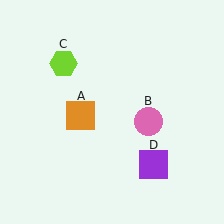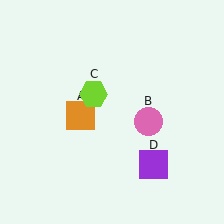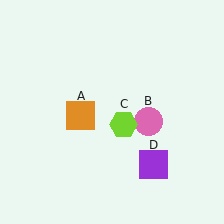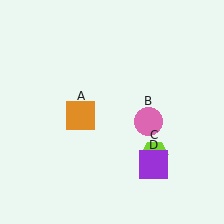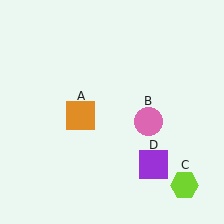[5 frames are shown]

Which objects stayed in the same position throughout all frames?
Orange square (object A) and pink circle (object B) and purple square (object D) remained stationary.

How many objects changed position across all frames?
1 object changed position: lime hexagon (object C).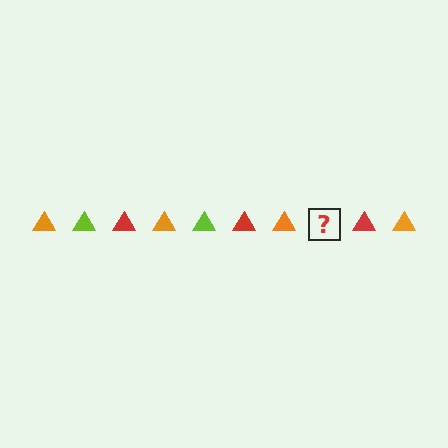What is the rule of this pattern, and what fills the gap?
The rule is that the pattern cycles through orange, lime, red triangles. The gap should be filled with a lime triangle.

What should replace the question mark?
The question mark should be replaced with a lime triangle.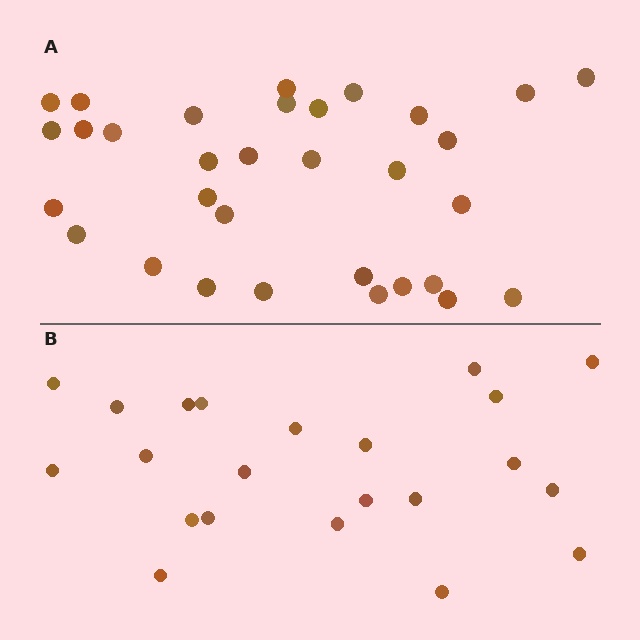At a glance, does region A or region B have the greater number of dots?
Region A (the top region) has more dots.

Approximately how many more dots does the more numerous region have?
Region A has roughly 10 or so more dots than region B.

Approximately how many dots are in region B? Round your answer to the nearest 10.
About 20 dots. (The exact count is 22, which rounds to 20.)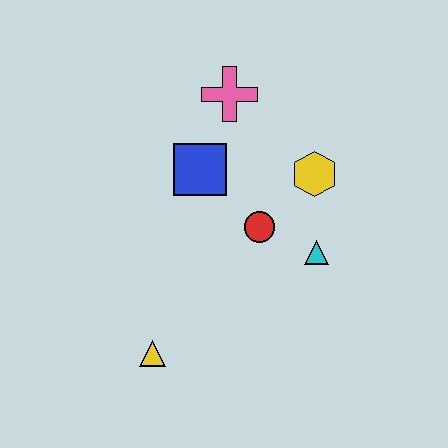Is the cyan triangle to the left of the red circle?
No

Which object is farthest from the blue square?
The yellow triangle is farthest from the blue square.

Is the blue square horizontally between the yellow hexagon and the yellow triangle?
Yes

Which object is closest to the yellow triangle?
The red circle is closest to the yellow triangle.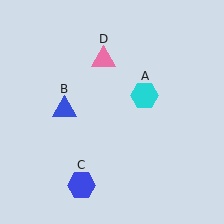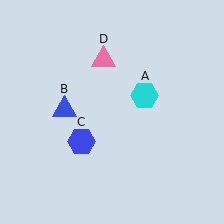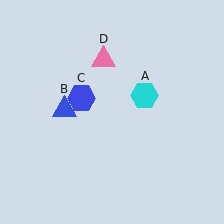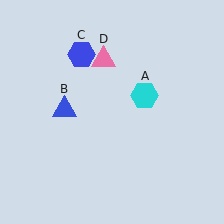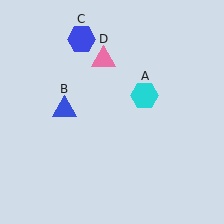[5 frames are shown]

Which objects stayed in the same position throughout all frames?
Cyan hexagon (object A) and blue triangle (object B) and pink triangle (object D) remained stationary.